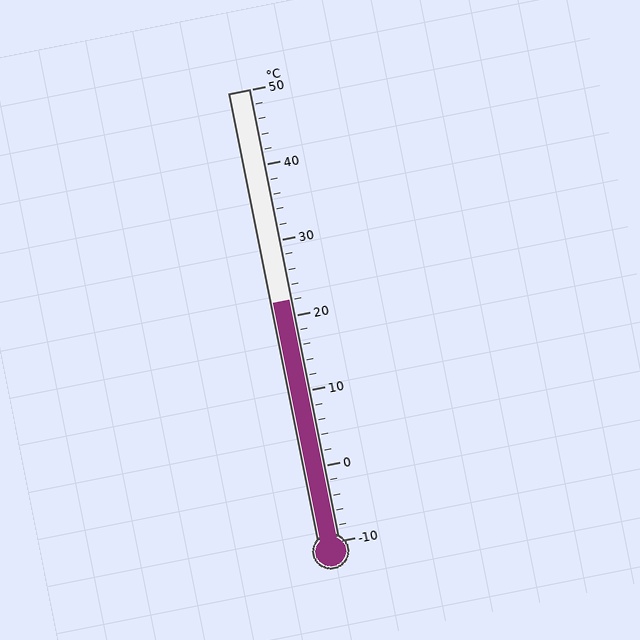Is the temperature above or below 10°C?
The temperature is above 10°C.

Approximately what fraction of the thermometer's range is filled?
The thermometer is filled to approximately 55% of its range.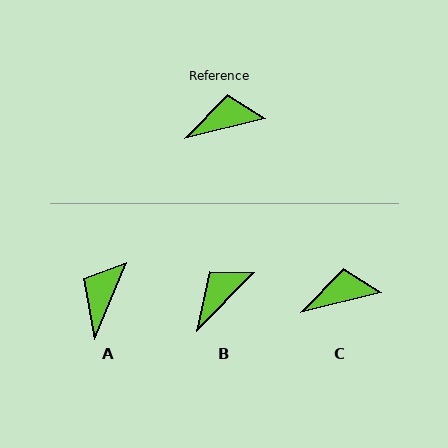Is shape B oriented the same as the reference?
No, it is off by about 32 degrees.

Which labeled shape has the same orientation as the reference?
C.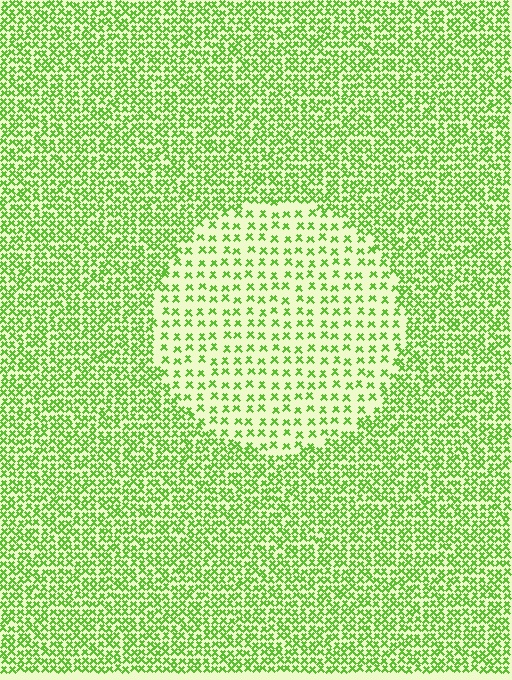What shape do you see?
I see a circle.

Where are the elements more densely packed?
The elements are more densely packed outside the circle boundary.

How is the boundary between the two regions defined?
The boundary is defined by a change in element density (approximately 2.3x ratio). All elements are the same color, size, and shape.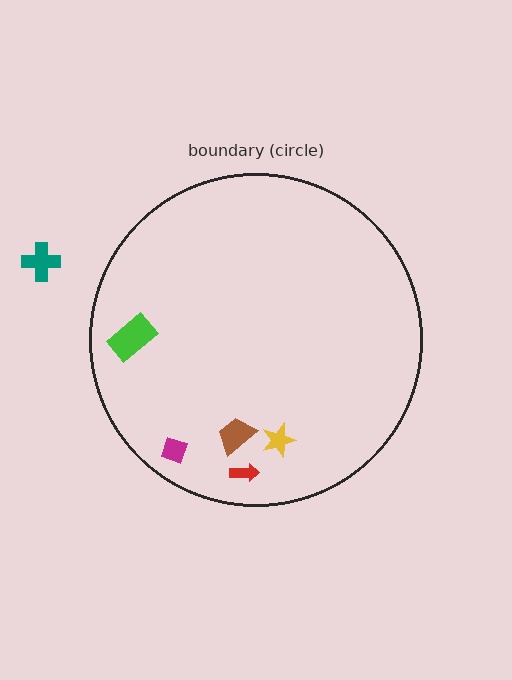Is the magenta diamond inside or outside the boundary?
Inside.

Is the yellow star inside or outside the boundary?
Inside.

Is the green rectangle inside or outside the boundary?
Inside.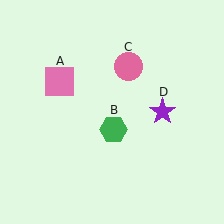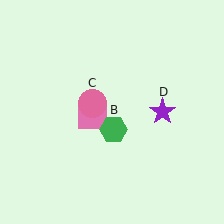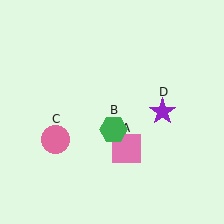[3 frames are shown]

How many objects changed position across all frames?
2 objects changed position: pink square (object A), pink circle (object C).